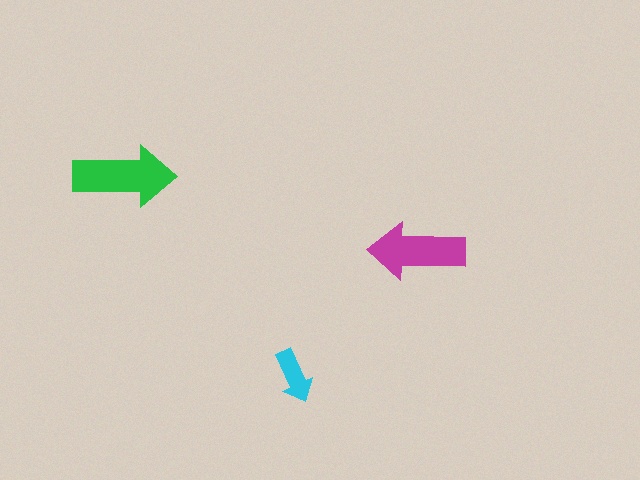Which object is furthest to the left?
The green arrow is leftmost.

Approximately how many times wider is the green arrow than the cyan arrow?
About 2 times wider.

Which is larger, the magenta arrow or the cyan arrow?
The magenta one.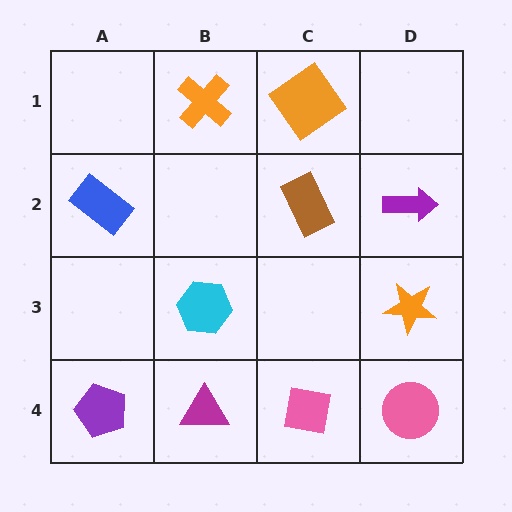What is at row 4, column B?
A magenta triangle.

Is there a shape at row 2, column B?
No, that cell is empty.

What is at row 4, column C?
A pink square.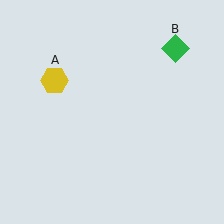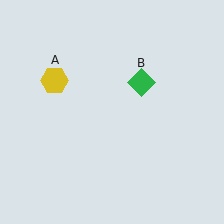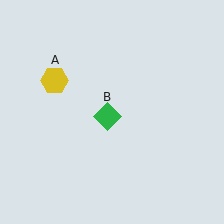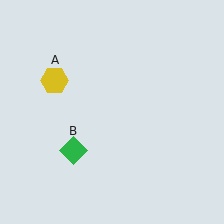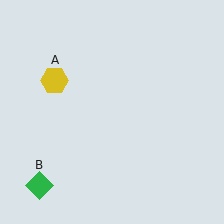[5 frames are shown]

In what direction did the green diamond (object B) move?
The green diamond (object B) moved down and to the left.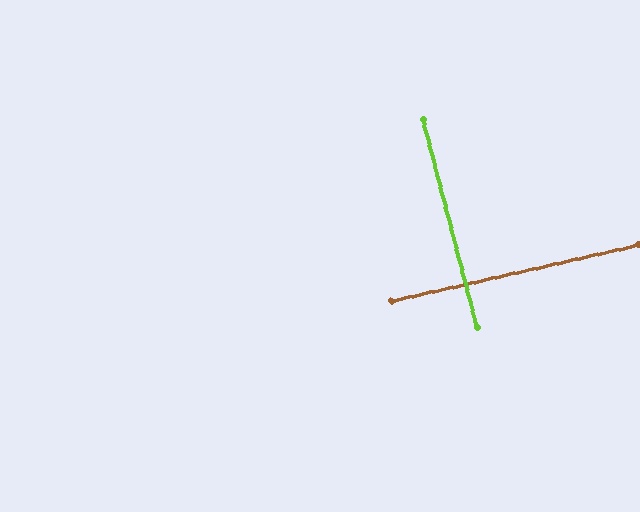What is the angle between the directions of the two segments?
Approximately 88 degrees.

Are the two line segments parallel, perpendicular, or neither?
Perpendicular — they meet at approximately 88°.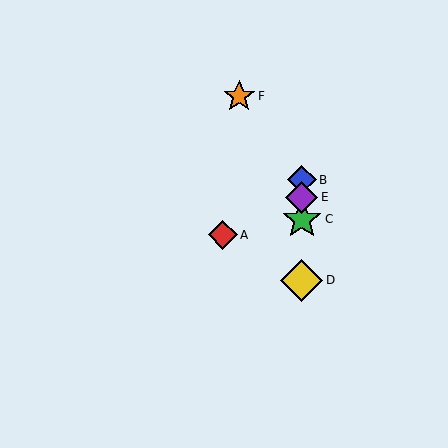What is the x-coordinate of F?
Object F is at x≈239.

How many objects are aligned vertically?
4 objects (B, C, D, E) are aligned vertically.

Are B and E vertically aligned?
Yes, both are at x≈302.